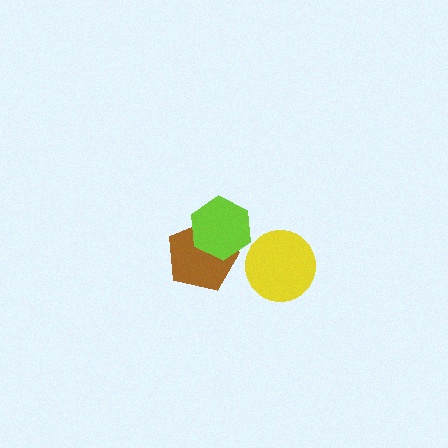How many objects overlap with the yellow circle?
0 objects overlap with the yellow circle.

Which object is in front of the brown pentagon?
The lime hexagon is in front of the brown pentagon.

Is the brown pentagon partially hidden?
Yes, it is partially covered by another shape.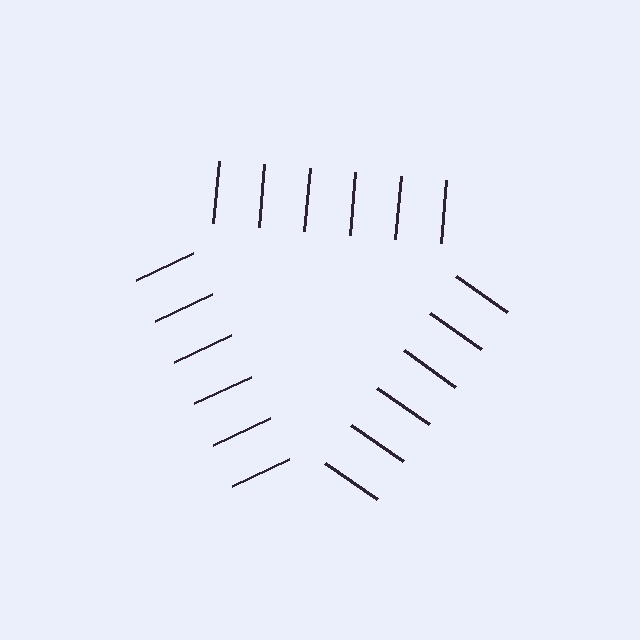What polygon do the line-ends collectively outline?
An illusory triangle — the line segments terminate on its edges but no continuous stroke is drawn.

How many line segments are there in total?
18 — 6 along each of the 3 edges.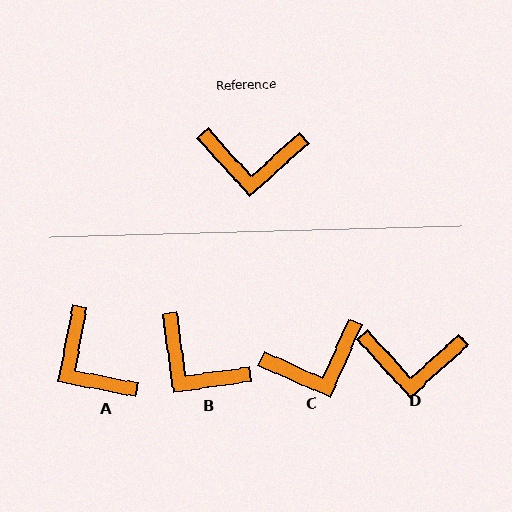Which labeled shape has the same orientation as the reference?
D.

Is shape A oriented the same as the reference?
No, it is off by about 53 degrees.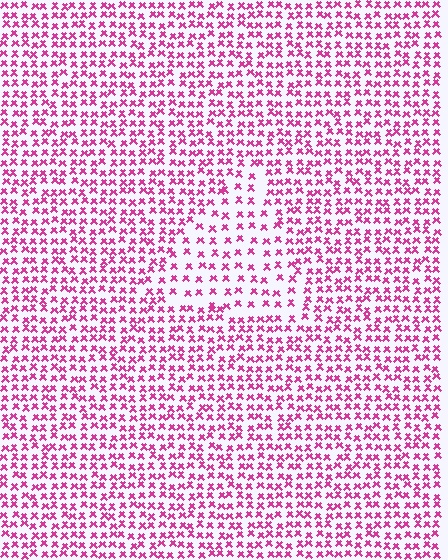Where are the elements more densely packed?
The elements are more densely packed outside the triangle boundary.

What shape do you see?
I see a triangle.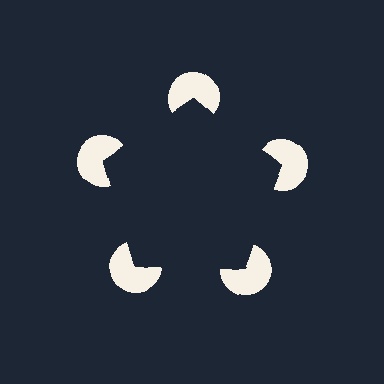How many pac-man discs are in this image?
There are 5 — one at each vertex of the illusory pentagon.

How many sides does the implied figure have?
5 sides.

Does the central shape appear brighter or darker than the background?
It typically appears slightly darker than the background, even though no actual brightness change is drawn.